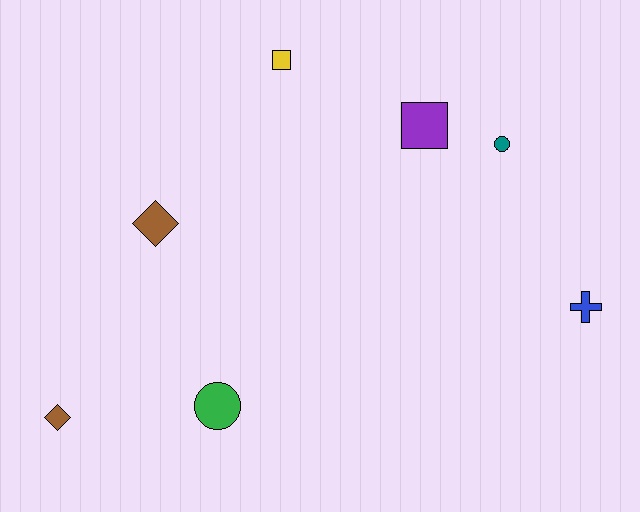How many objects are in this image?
There are 7 objects.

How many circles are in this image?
There are 2 circles.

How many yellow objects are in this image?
There is 1 yellow object.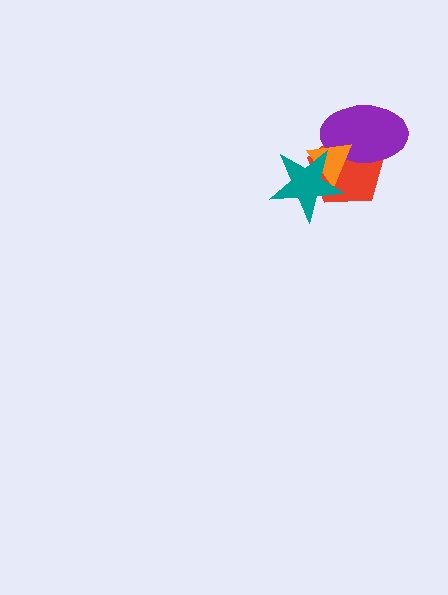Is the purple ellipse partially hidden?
Yes, it is partially covered by another shape.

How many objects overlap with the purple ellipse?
2 objects overlap with the purple ellipse.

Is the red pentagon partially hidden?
Yes, it is partially covered by another shape.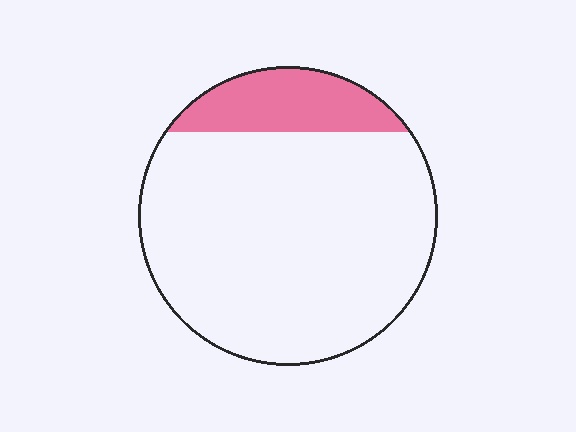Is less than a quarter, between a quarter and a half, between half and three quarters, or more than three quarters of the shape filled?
Less than a quarter.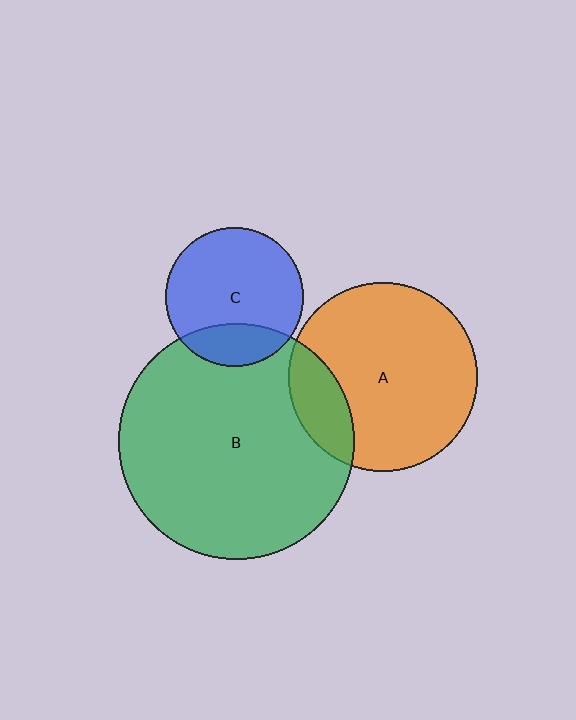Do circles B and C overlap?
Yes.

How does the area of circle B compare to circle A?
Approximately 1.6 times.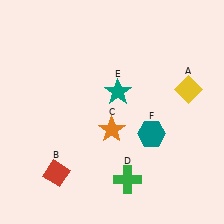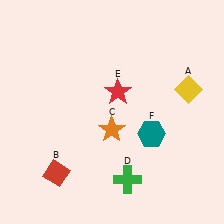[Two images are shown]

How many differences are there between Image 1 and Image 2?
There is 1 difference between the two images.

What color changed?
The star (E) changed from teal in Image 1 to red in Image 2.